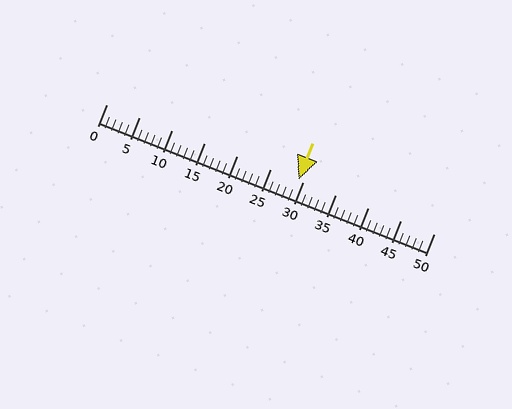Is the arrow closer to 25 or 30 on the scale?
The arrow is closer to 30.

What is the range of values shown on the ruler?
The ruler shows values from 0 to 50.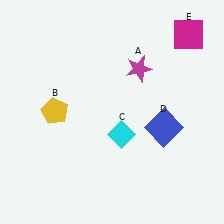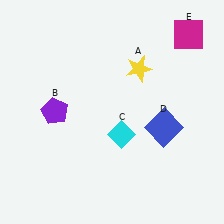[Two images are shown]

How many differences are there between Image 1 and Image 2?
There are 2 differences between the two images.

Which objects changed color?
A changed from magenta to yellow. B changed from yellow to purple.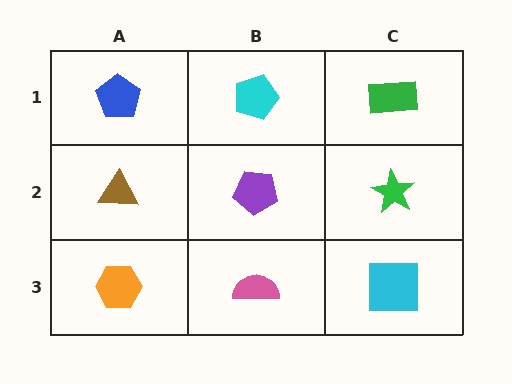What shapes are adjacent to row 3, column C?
A green star (row 2, column C), a pink semicircle (row 3, column B).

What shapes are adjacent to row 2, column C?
A green rectangle (row 1, column C), a cyan square (row 3, column C), a purple pentagon (row 2, column B).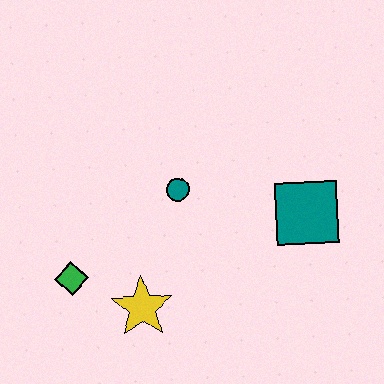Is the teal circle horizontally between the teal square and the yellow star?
Yes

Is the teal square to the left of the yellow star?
No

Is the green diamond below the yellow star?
No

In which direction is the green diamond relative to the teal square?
The green diamond is to the left of the teal square.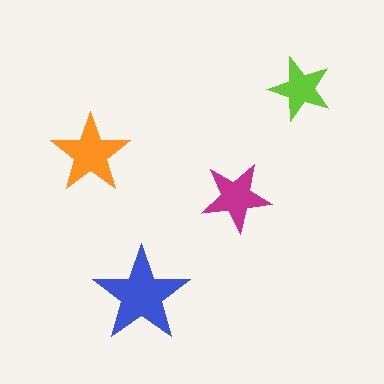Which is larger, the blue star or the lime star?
The blue one.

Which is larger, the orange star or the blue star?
The blue one.